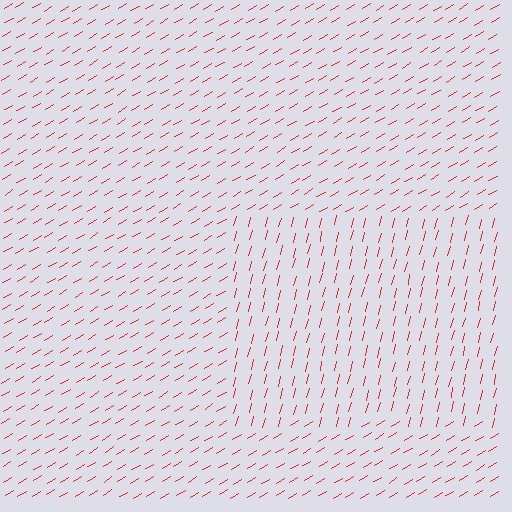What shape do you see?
I see a rectangle.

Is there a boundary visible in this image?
Yes, there is a texture boundary formed by a change in line orientation.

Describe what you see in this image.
The image is filled with small red line segments. A rectangle region in the image has lines oriented differently from the surrounding lines, creating a visible texture boundary.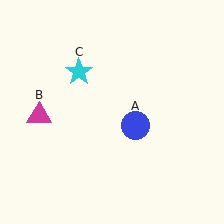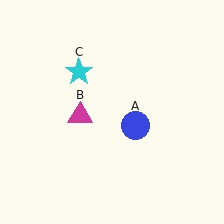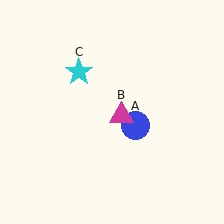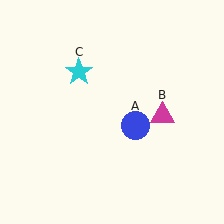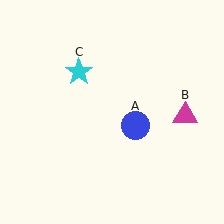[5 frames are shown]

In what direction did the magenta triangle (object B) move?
The magenta triangle (object B) moved right.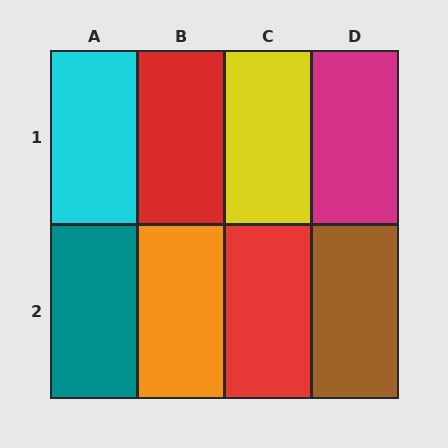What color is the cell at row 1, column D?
Magenta.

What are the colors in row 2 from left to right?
Teal, orange, red, brown.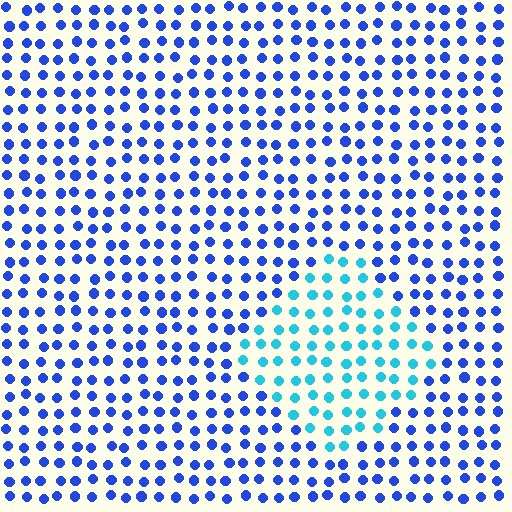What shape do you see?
I see a diamond.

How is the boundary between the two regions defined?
The boundary is defined purely by a slight shift in hue (about 42 degrees). Spacing, size, and orientation are identical on both sides.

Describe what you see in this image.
The image is filled with small blue elements in a uniform arrangement. A diamond-shaped region is visible where the elements are tinted to a slightly different hue, forming a subtle color boundary.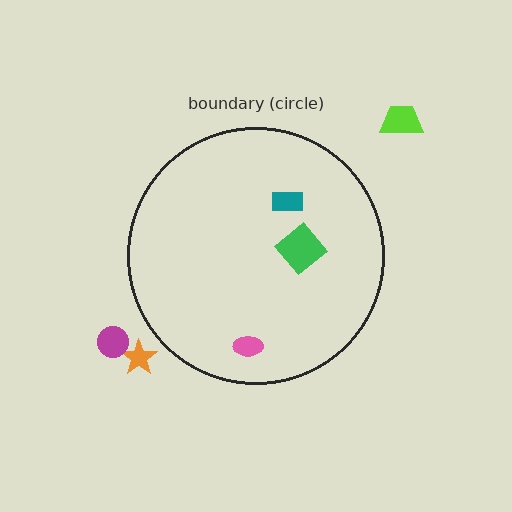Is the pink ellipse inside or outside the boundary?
Inside.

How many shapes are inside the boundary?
3 inside, 3 outside.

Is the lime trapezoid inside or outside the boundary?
Outside.